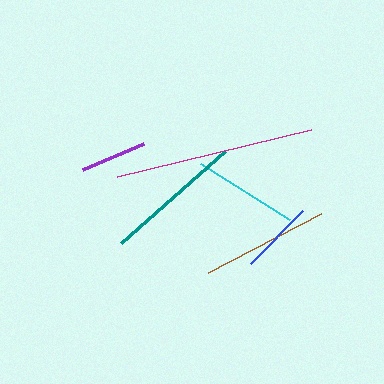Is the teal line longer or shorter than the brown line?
The teal line is longer than the brown line.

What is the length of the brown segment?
The brown segment is approximately 127 pixels long.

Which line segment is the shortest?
The purple line is the shortest at approximately 66 pixels.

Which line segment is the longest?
The magenta line is the longest at approximately 199 pixels.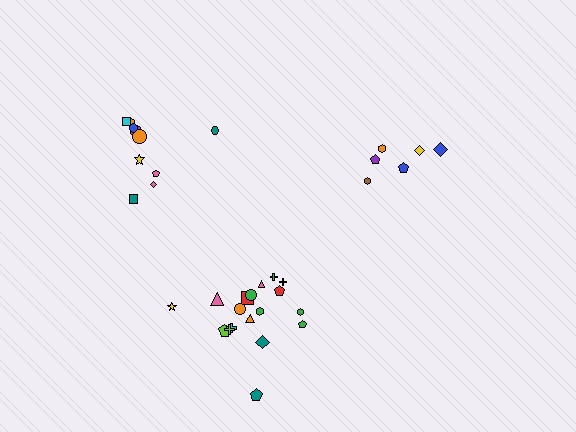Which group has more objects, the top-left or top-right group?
The top-left group.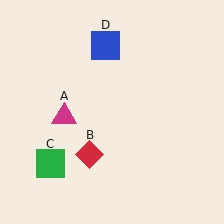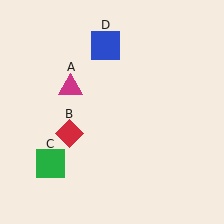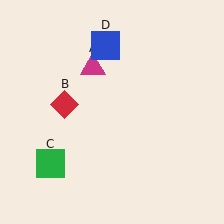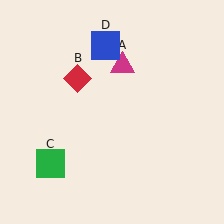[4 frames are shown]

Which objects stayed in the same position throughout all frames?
Green square (object C) and blue square (object D) remained stationary.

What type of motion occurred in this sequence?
The magenta triangle (object A), red diamond (object B) rotated clockwise around the center of the scene.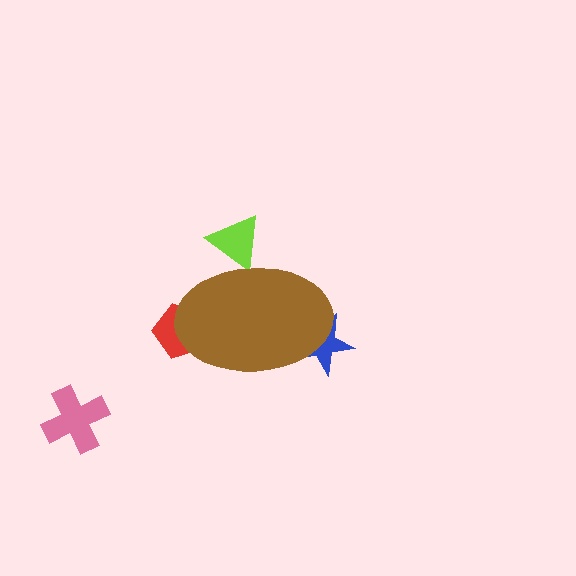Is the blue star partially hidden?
Yes, the blue star is partially hidden behind the brown ellipse.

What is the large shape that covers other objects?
A brown ellipse.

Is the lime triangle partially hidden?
Yes, the lime triangle is partially hidden behind the brown ellipse.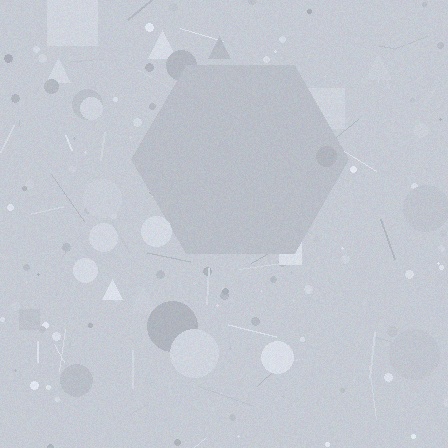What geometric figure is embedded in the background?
A hexagon is embedded in the background.